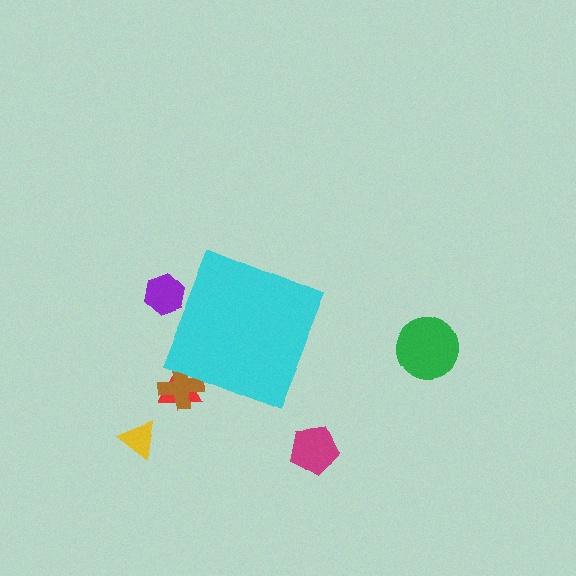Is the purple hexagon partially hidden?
Yes, the purple hexagon is partially hidden behind the cyan diamond.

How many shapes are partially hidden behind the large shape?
3 shapes are partially hidden.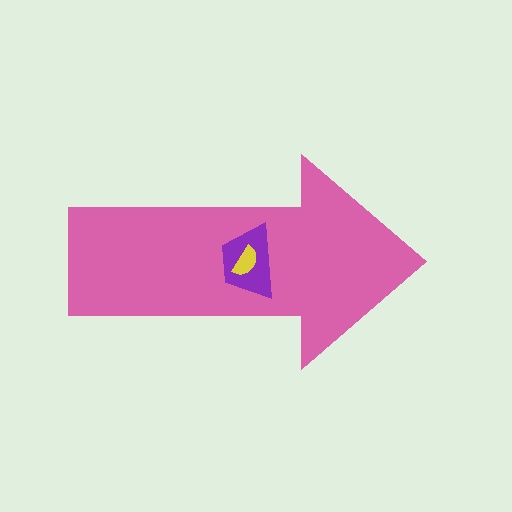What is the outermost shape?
The pink arrow.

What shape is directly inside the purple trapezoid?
The yellow semicircle.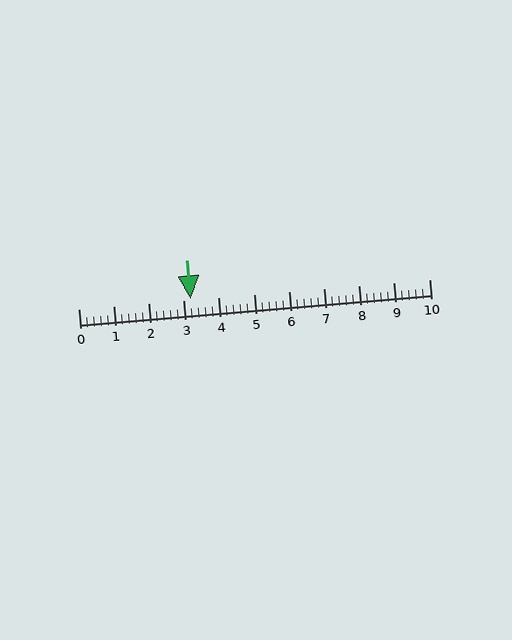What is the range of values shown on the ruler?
The ruler shows values from 0 to 10.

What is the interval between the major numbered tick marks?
The major tick marks are spaced 1 units apart.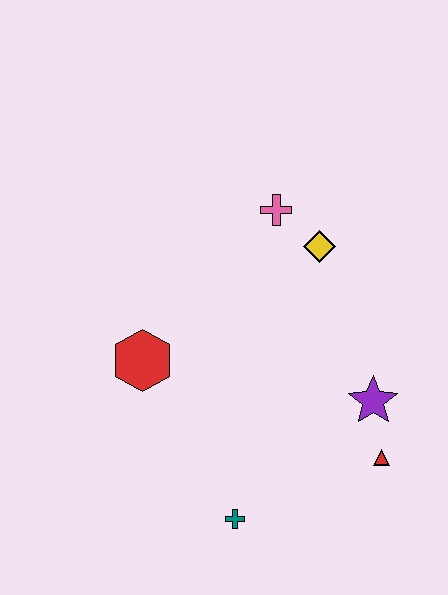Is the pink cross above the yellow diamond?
Yes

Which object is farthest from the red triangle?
The pink cross is farthest from the red triangle.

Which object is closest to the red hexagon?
The teal cross is closest to the red hexagon.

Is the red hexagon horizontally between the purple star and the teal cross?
No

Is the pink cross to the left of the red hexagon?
No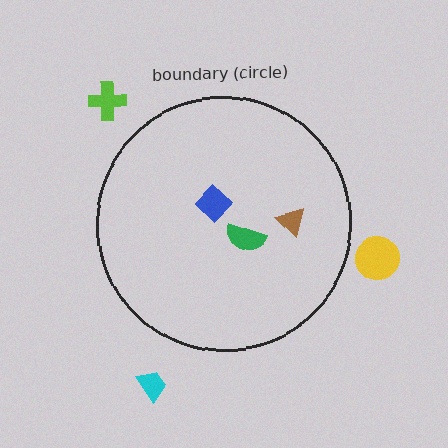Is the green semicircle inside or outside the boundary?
Inside.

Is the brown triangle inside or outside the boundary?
Inside.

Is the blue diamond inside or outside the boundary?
Inside.